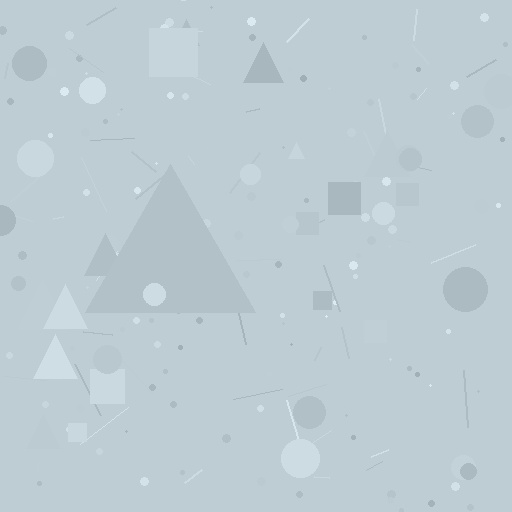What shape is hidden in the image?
A triangle is hidden in the image.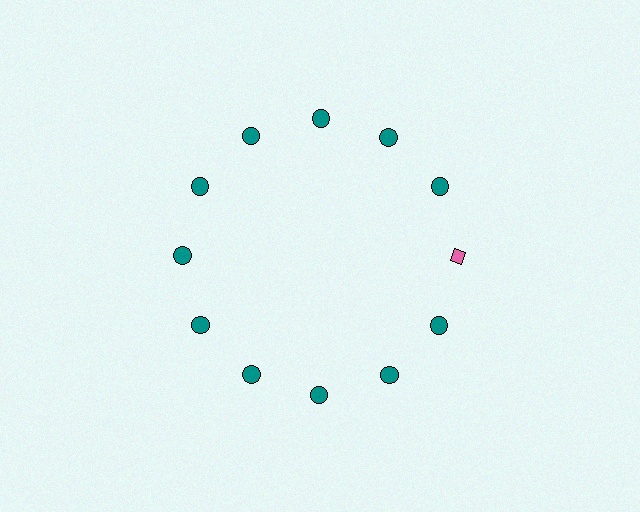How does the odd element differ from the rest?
It differs in both color (pink instead of teal) and shape (diamond instead of circle).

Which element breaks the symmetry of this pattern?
The pink diamond at roughly the 3 o'clock position breaks the symmetry. All other shapes are teal circles.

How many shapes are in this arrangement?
There are 12 shapes arranged in a ring pattern.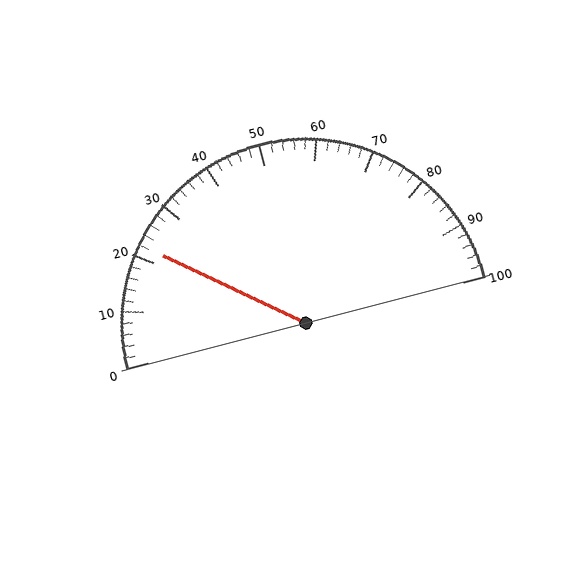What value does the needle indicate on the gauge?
The needle indicates approximately 22.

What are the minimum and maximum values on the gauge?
The gauge ranges from 0 to 100.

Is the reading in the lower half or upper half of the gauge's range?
The reading is in the lower half of the range (0 to 100).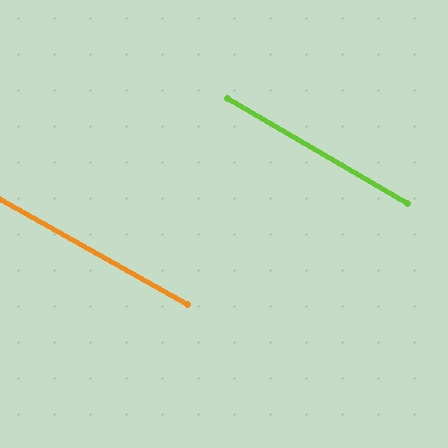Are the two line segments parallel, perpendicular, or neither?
Parallel — their directions differ by only 1.1°.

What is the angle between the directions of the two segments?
Approximately 1 degree.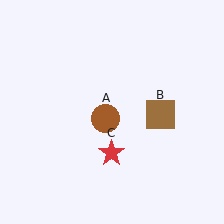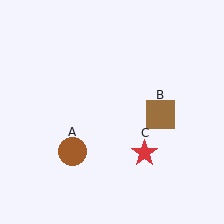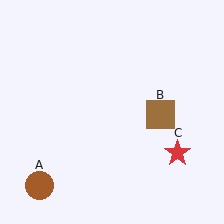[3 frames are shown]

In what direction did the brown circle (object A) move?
The brown circle (object A) moved down and to the left.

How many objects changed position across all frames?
2 objects changed position: brown circle (object A), red star (object C).